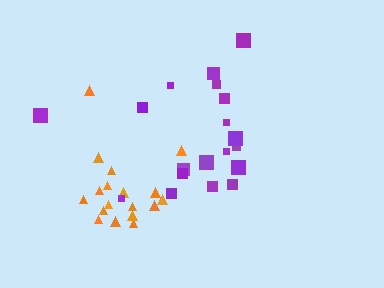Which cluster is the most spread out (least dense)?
Purple.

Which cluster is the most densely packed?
Orange.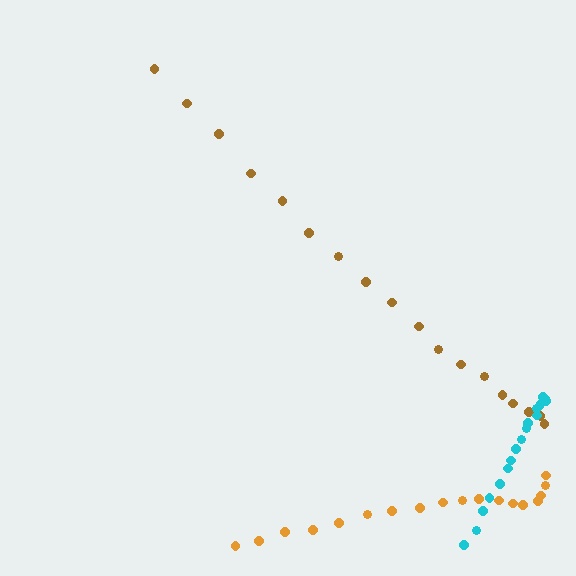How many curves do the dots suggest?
There are 3 distinct paths.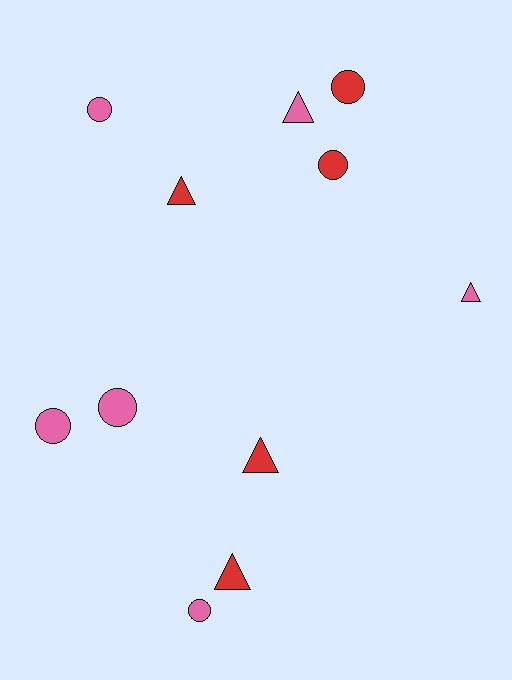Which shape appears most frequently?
Circle, with 6 objects.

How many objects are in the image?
There are 11 objects.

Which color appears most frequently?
Pink, with 6 objects.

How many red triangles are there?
There are 3 red triangles.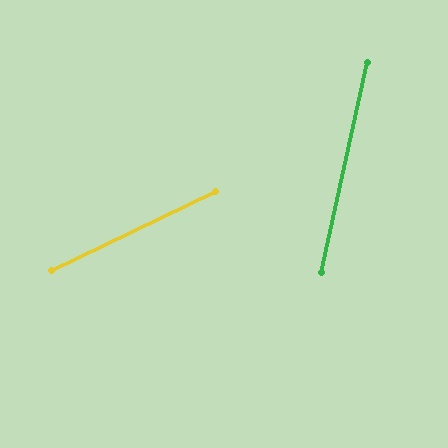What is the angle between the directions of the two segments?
Approximately 52 degrees.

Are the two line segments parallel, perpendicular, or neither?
Neither parallel nor perpendicular — they differ by about 52°.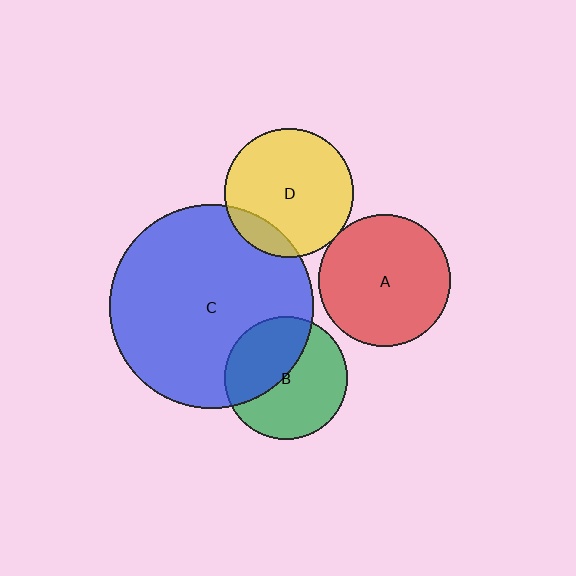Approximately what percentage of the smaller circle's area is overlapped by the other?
Approximately 5%.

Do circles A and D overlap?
Yes.